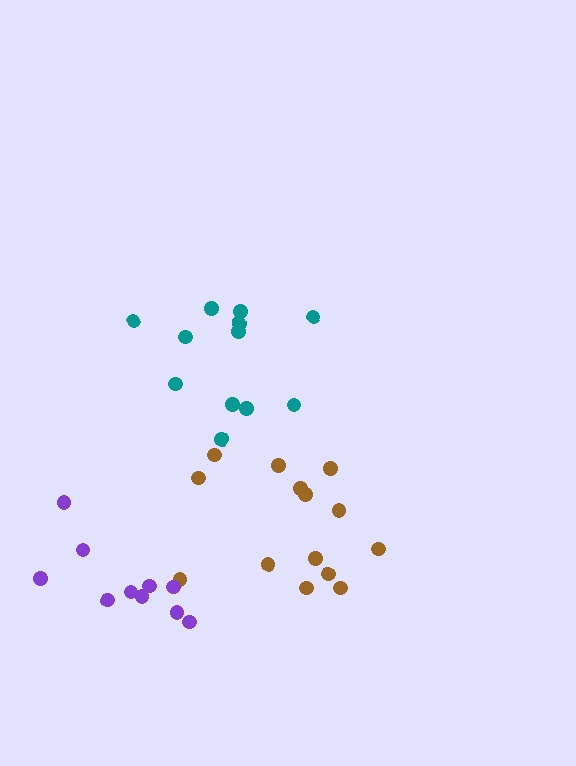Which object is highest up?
The teal cluster is topmost.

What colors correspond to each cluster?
The clusters are colored: teal, brown, purple.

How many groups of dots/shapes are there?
There are 3 groups.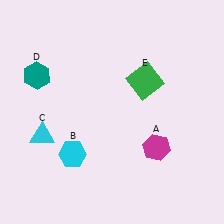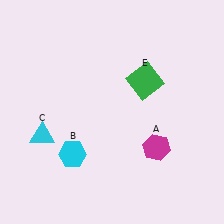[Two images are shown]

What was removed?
The teal hexagon (D) was removed in Image 2.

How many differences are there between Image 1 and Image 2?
There is 1 difference between the two images.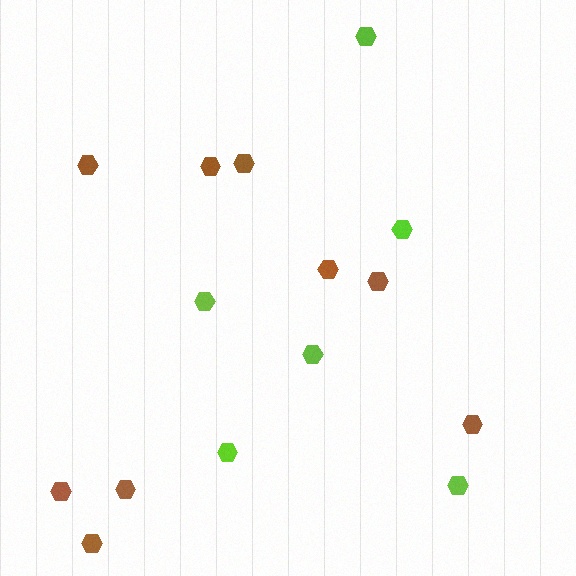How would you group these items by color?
There are 2 groups: one group of lime hexagons (6) and one group of brown hexagons (9).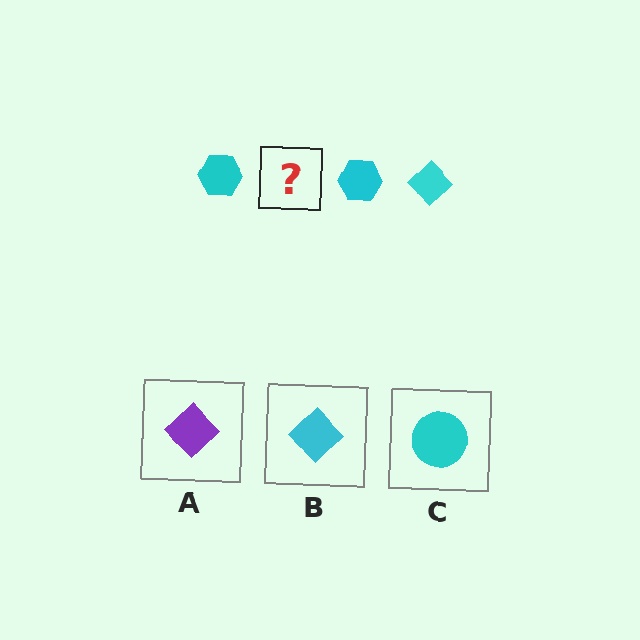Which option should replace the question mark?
Option B.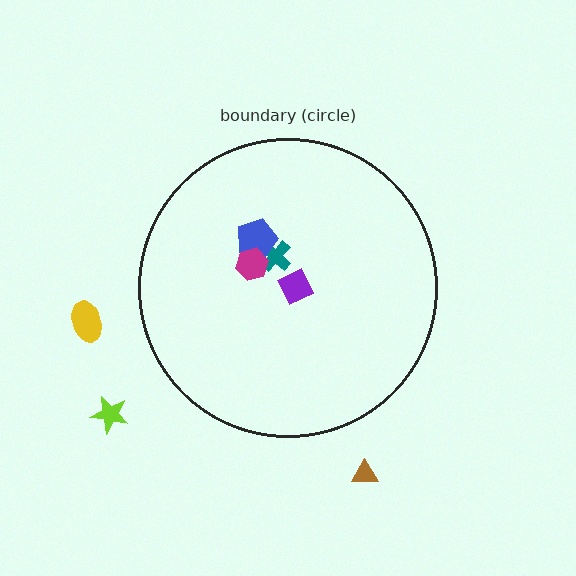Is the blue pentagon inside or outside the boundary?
Inside.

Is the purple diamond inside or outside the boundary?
Inside.